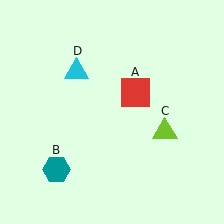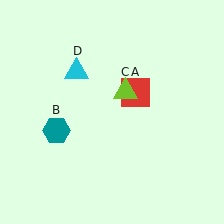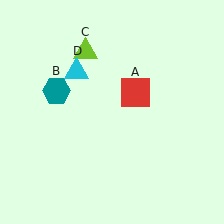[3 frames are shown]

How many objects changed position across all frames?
2 objects changed position: teal hexagon (object B), lime triangle (object C).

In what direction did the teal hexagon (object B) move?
The teal hexagon (object B) moved up.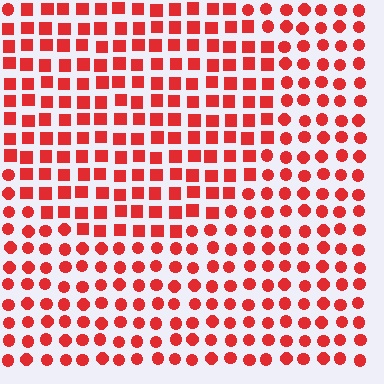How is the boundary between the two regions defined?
The boundary is defined by a change in element shape: squares inside vs. circles outside. All elements share the same color and spacing.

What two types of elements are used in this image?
The image uses squares inside the circle region and circles outside it.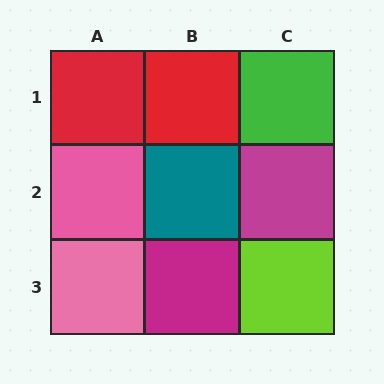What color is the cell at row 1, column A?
Red.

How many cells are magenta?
2 cells are magenta.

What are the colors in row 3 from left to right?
Pink, magenta, lime.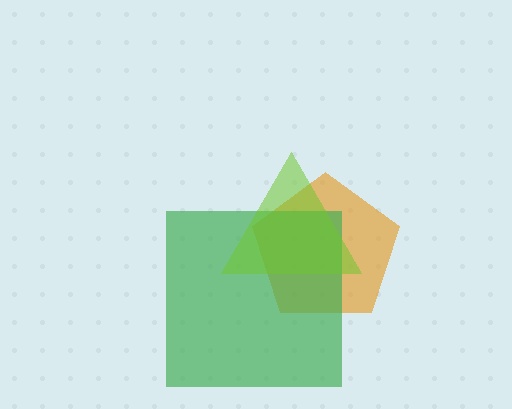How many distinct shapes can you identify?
There are 3 distinct shapes: an orange pentagon, a green square, a lime triangle.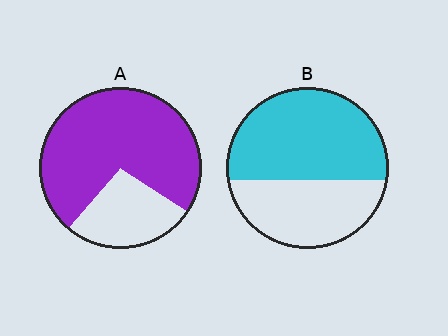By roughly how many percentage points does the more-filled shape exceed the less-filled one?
By roughly 15 percentage points (A over B).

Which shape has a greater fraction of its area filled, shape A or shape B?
Shape A.